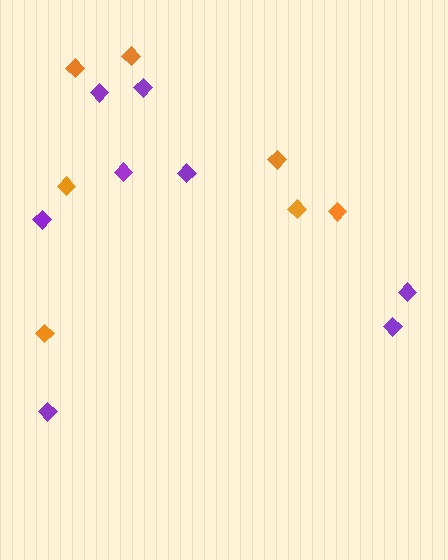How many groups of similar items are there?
There are 2 groups: one group of purple diamonds (8) and one group of orange diamonds (7).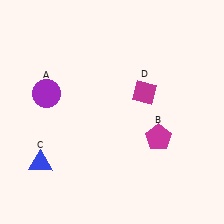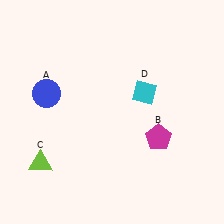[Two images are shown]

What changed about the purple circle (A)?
In Image 1, A is purple. In Image 2, it changed to blue.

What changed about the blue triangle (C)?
In Image 1, C is blue. In Image 2, it changed to lime.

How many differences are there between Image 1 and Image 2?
There are 3 differences between the two images.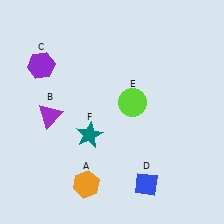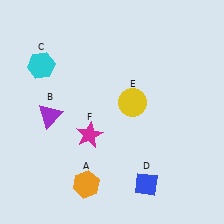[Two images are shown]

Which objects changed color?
C changed from purple to cyan. E changed from lime to yellow. F changed from teal to magenta.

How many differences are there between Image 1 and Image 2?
There are 3 differences between the two images.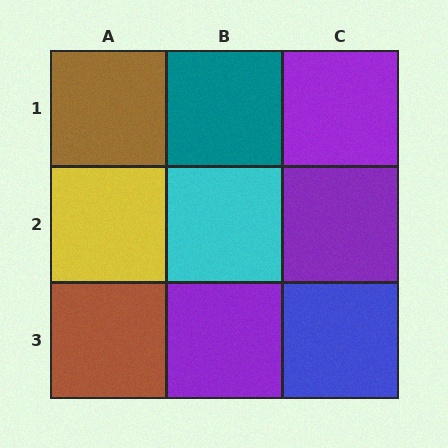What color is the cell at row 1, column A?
Brown.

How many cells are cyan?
1 cell is cyan.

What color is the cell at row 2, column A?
Yellow.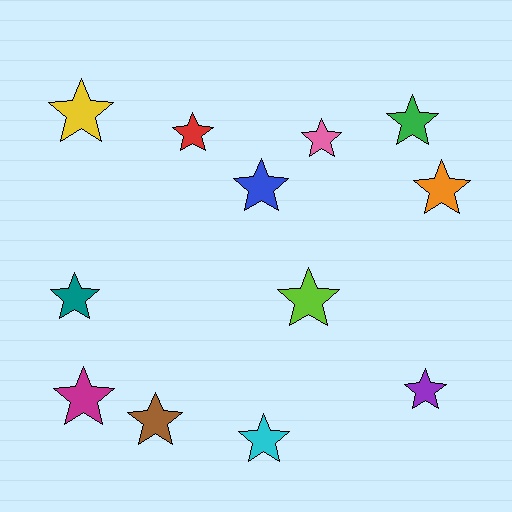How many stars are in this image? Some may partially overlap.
There are 12 stars.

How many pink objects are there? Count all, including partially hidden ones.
There is 1 pink object.